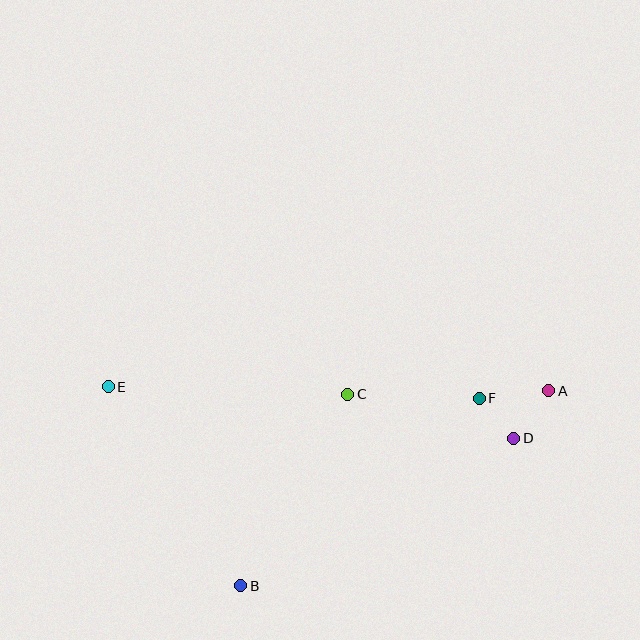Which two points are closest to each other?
Points D and F are closest to each other.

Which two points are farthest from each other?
Points A and E are farthest from each other.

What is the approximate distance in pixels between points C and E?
The distance between C and E is approximately 239 pixels.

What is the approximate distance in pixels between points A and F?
The distance between A and F is approximately 70 pixels.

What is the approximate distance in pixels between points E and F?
The distance between E and F is approximately 371 pixels.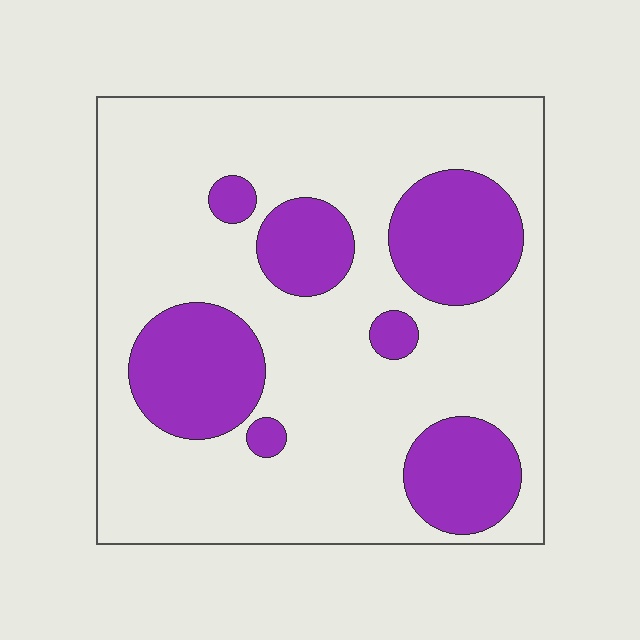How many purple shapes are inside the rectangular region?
7.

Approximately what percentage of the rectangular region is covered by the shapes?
Approximately 25%.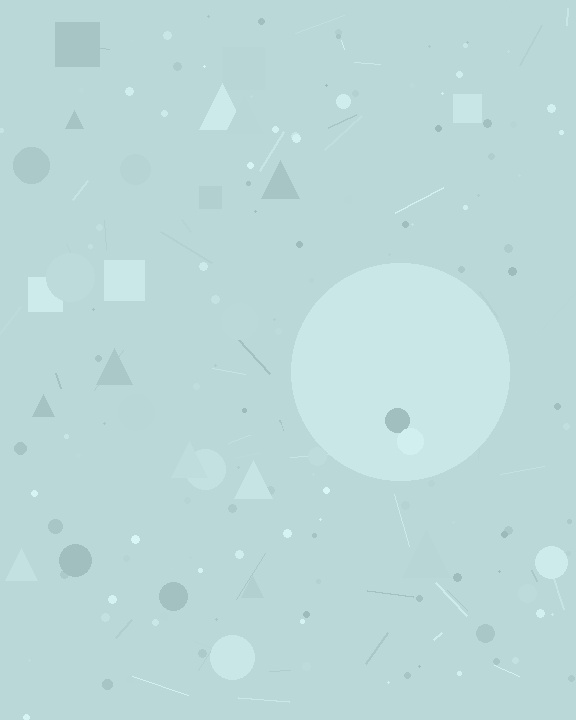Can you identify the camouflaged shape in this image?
The camouflaged shape is a circle.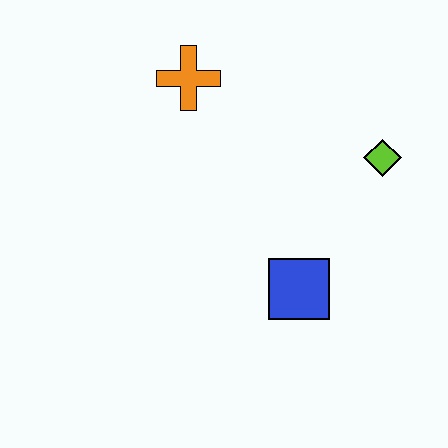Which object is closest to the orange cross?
The lime diamond is closest to the orange cross.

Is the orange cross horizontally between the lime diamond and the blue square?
No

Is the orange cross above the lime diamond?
Yes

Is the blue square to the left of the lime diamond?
Yes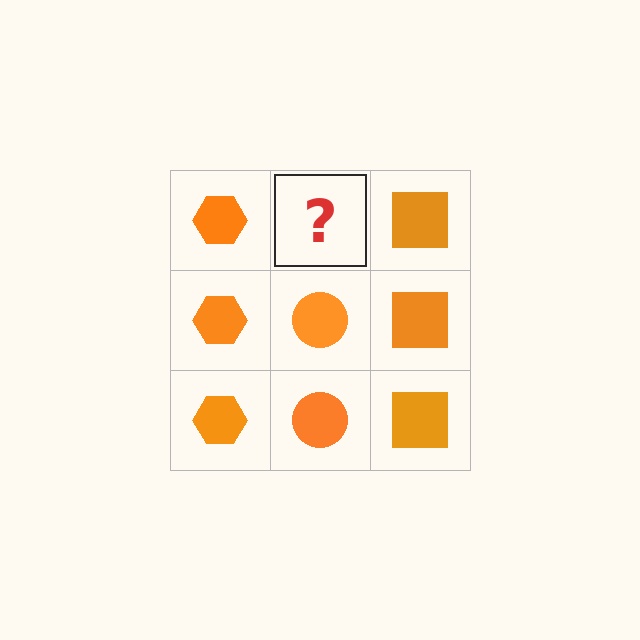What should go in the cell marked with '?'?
The missing cell should contain an orange circle.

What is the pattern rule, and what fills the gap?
The rule is that each column has a consistent shape. The gap should be filled with an orange circle.